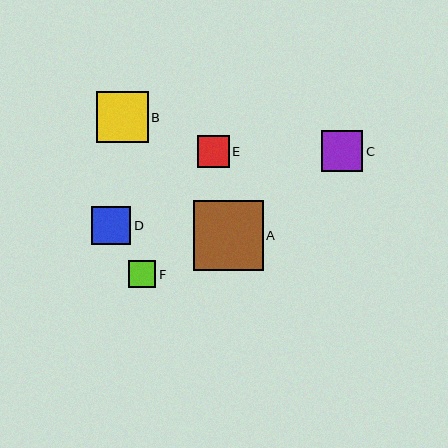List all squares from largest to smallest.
From largest to smallest: A, B, C, D, E, F.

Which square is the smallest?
Square F is the smallest with a size of approximately 28 pixels.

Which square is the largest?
Square A is the largest with a size of approximately 70 pixels.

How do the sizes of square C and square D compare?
Square C and square D are approximately the same size.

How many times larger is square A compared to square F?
Square A is approximately 2.5 times the size of square F.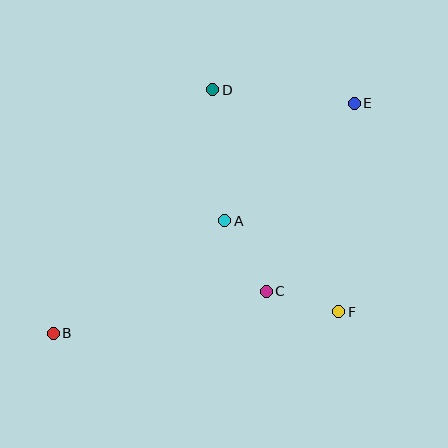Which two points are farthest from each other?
Points B and E are farthest from each other.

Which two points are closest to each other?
Points C and F are closest to each other.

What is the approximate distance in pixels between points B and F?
The distance between B and F is approximately 286 pixels.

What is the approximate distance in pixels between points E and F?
The distance between E and F is approximately 209 pixels.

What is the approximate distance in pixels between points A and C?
The distance between A and C is approximately 82 pixels.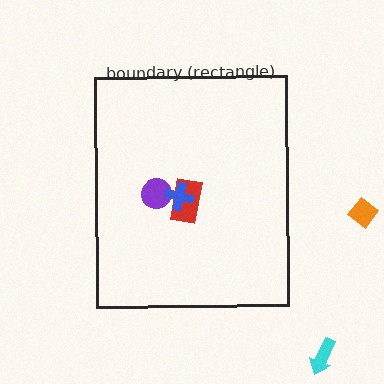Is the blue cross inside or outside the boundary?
Inside.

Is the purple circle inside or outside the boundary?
Inside.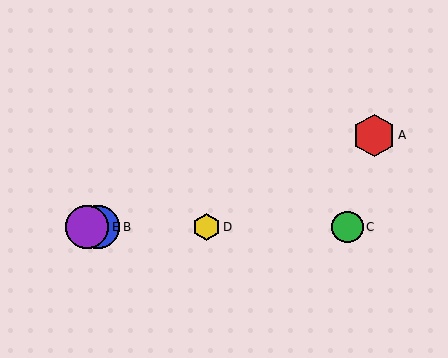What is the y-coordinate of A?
Object A is at y≈135.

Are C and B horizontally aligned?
Yes, both are at y≈227.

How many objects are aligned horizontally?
4 objects (B, C, D, E) are aligned horizontally.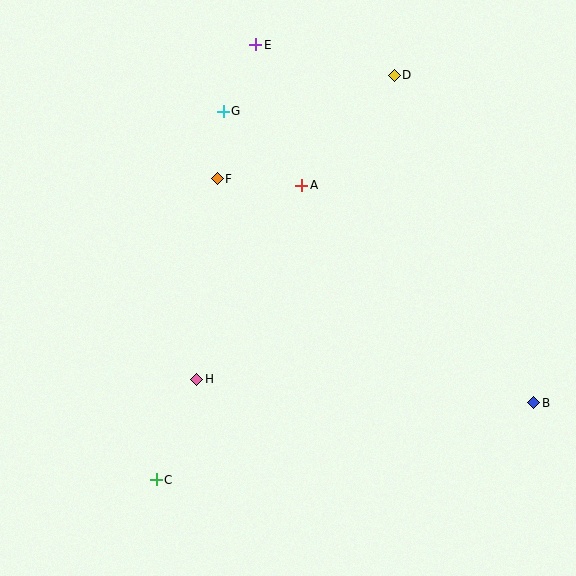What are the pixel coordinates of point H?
Point H is at (197, 379).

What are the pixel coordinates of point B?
Point B is at (534, 403).